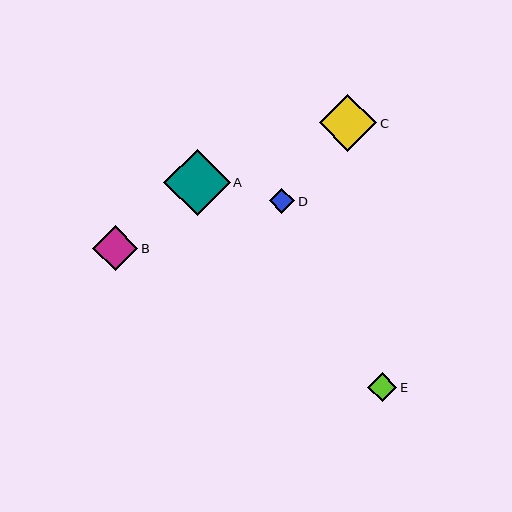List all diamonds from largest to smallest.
From largest to smallest: A, C, B, E, D.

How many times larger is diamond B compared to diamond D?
Diamond B is approximately 1.8 times the size of diamond D.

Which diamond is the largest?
Diamond A is the largest with a size of approximately 66 pixels.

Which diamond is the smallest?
Diamond D is the smallest with a size of approximately 25 pixels.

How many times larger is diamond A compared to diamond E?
Diamond A is approximately 2.3 times the size of diamond E.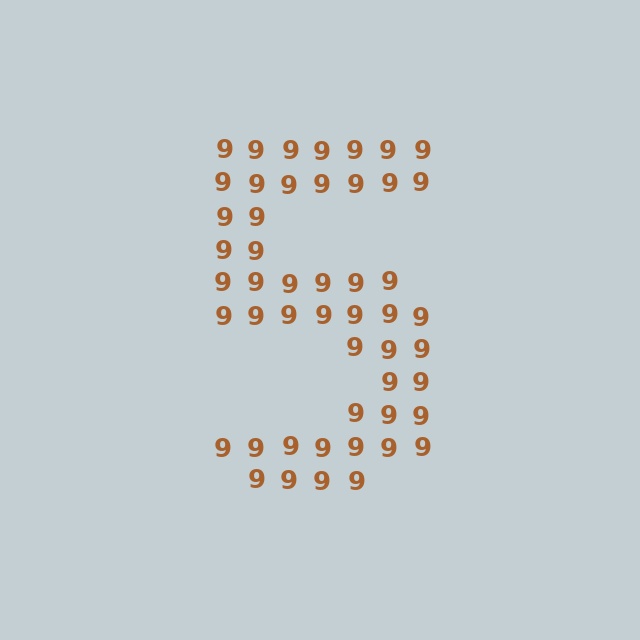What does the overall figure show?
The overall figure shows the digit 5.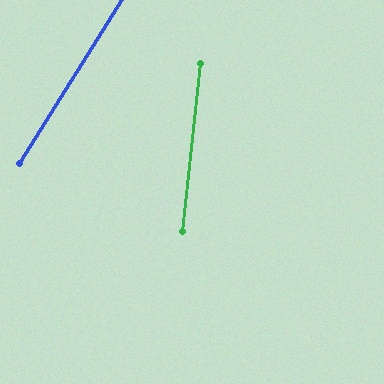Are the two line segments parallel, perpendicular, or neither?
Neither parallel nor perpendicular — they differ by about 25°.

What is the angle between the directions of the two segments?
Approximately 25 degrees.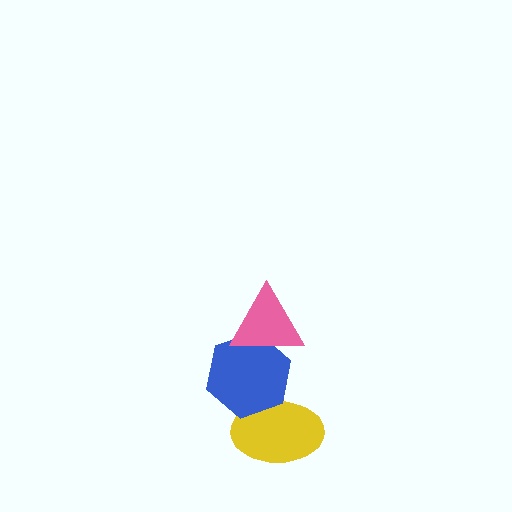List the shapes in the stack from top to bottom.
From top to bottom: the pink triangle, the blue hexagon, the yellow ellipse.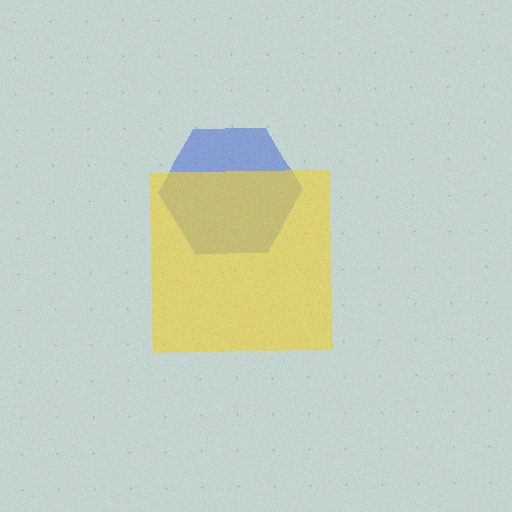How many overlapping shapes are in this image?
There are 2 overlapping shapes in the image.